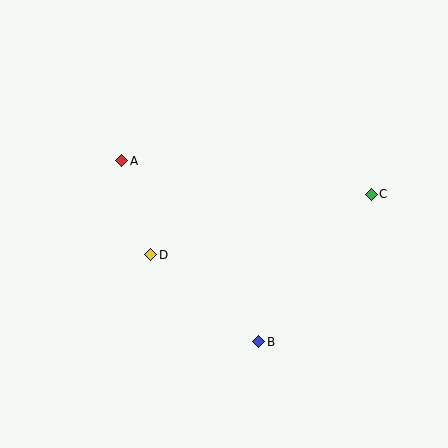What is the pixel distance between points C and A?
The distance between C and A is 252 pixels.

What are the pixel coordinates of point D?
Point D is at (151, 255).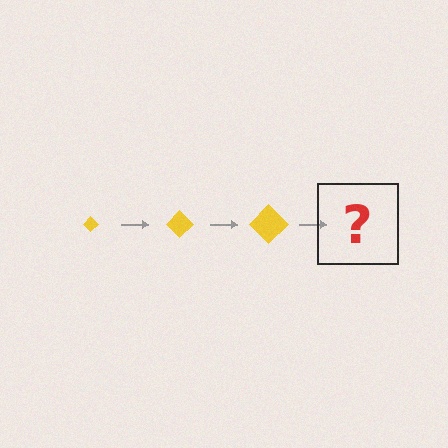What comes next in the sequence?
The next element should be a yellow diamond, larger than the previous one.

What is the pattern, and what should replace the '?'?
The pattern is that the diamond gets progressively larger each step. The '?' should be a yellow diamond, larger than the previous one.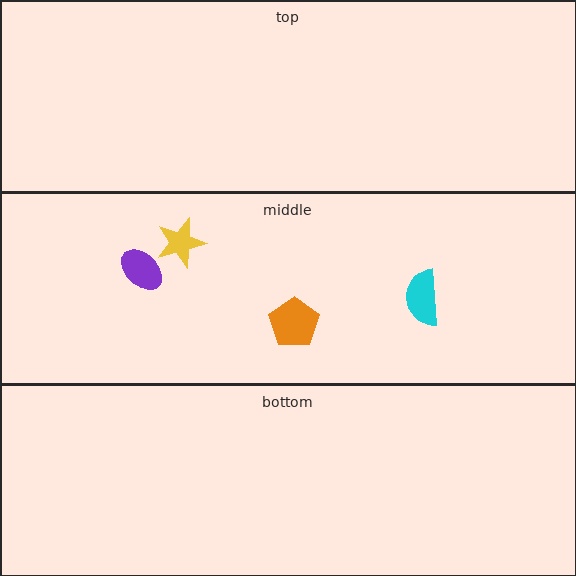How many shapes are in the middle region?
4.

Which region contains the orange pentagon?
The middle region.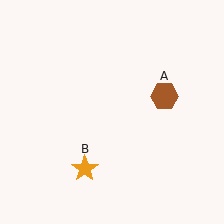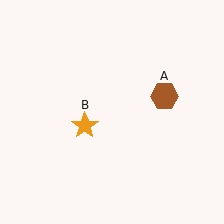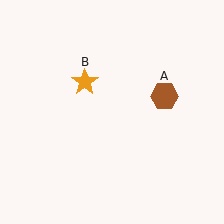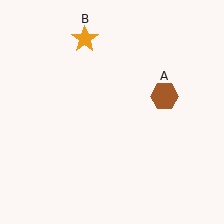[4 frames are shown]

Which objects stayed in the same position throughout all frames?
Brown hexagon (object A) remained stationary.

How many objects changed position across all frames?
1 object changed position: orange star (object B).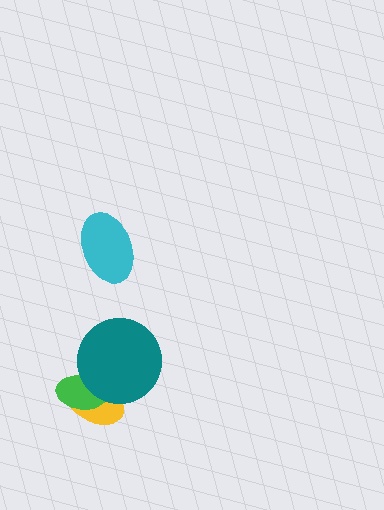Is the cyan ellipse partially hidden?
No, no other shape covers it.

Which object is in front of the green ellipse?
The teal circle is in front of the green ellipse.